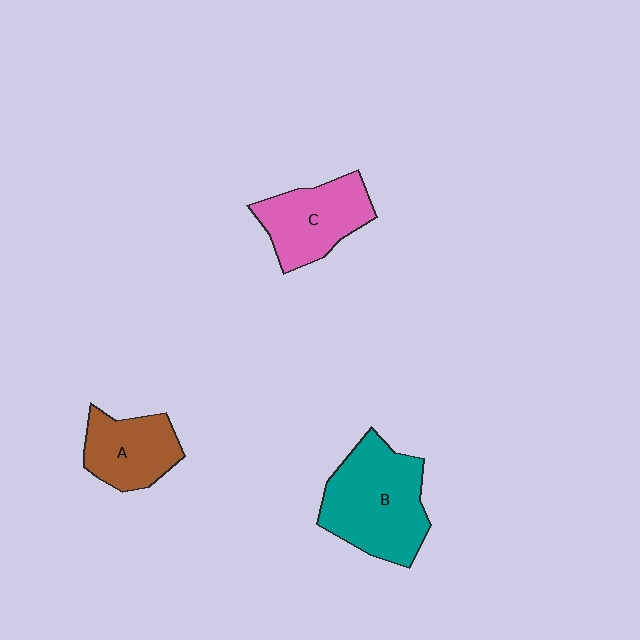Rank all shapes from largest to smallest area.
From largest to smallest: B (teal), C (pink), A (brown).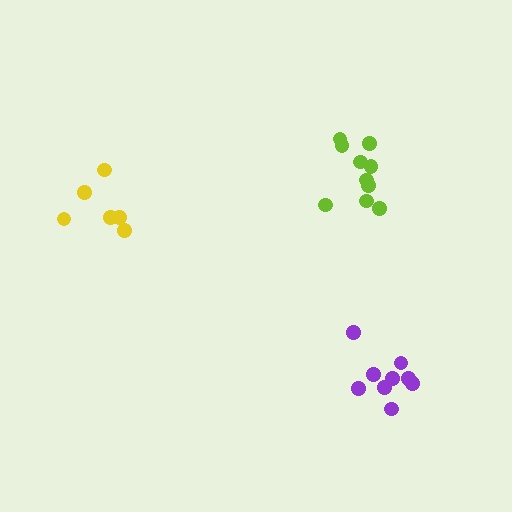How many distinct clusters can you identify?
There are 3 distinct clusters.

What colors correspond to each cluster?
The clusters are colored: yellow, lime, purple.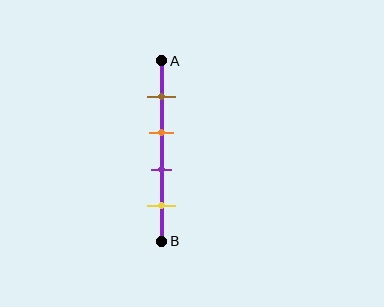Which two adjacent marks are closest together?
The orange and purple marks are the closest adjacent pair.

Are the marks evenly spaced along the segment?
Yes, the marks are approximately evenly spaced.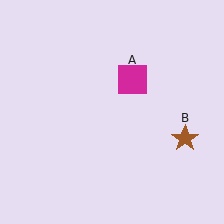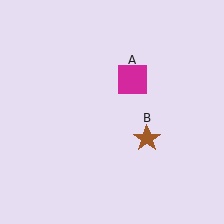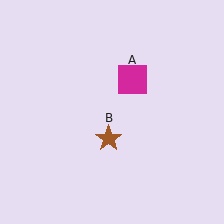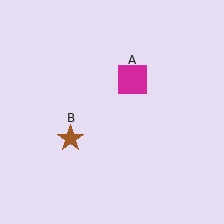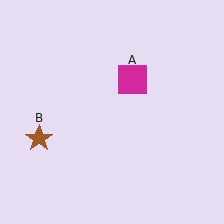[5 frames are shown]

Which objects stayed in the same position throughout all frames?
Magenta square (object A) remained stationary.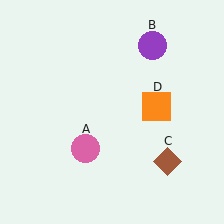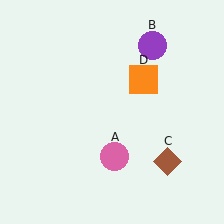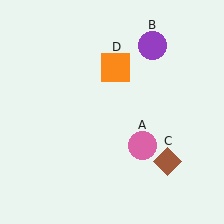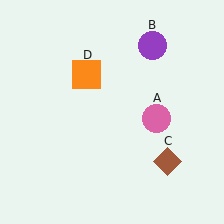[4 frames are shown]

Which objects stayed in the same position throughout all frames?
Purple circle (object B) and brown diamond (object C) remained stationary.